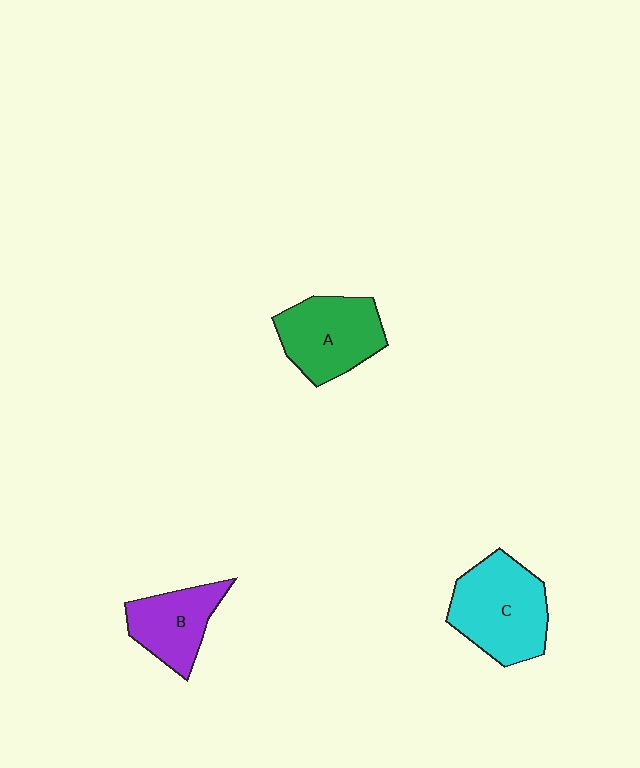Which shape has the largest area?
Shape C (cyan).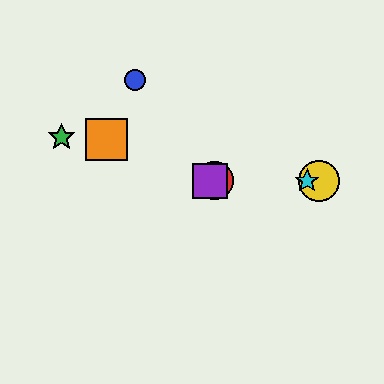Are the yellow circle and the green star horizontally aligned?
No, the yellow circle is at y≈181 and the green star is at y≈137.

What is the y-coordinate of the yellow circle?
The yellow circle is at y≈181.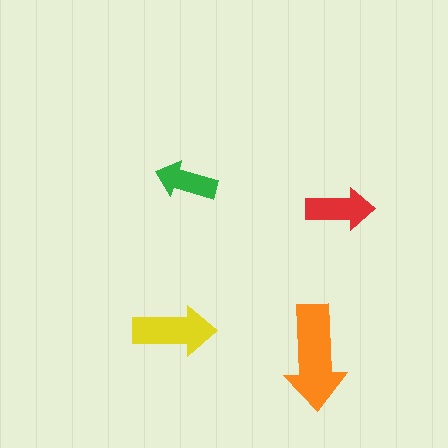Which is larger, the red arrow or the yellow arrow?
The yellow one.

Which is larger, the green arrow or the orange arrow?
The orange one.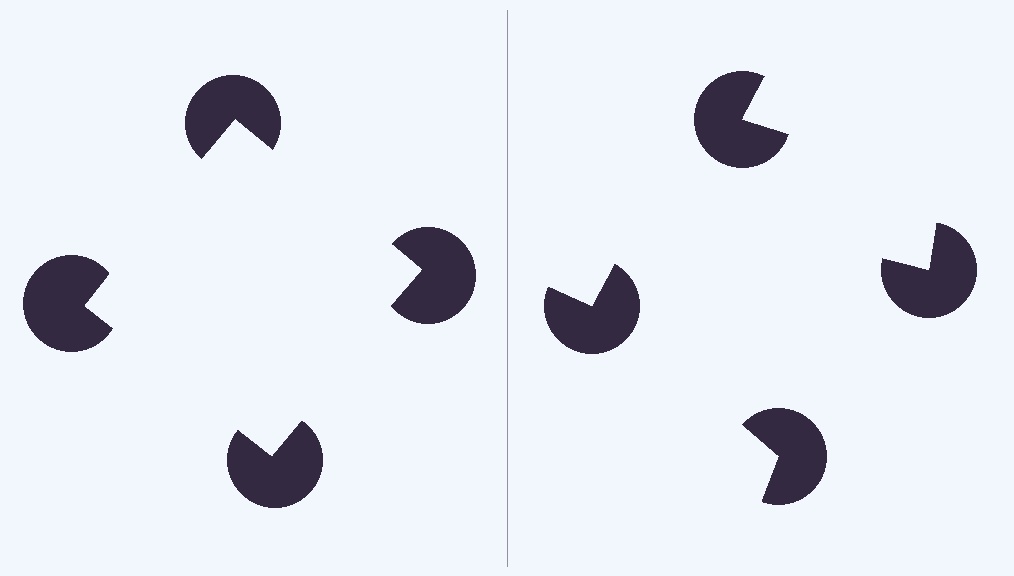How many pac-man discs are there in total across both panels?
8 — 4 on each side.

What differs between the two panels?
The pac-man discs are positioned identically on both sides; only the wedge orientations differ. On the left they align to a square; on the right they are misaligned.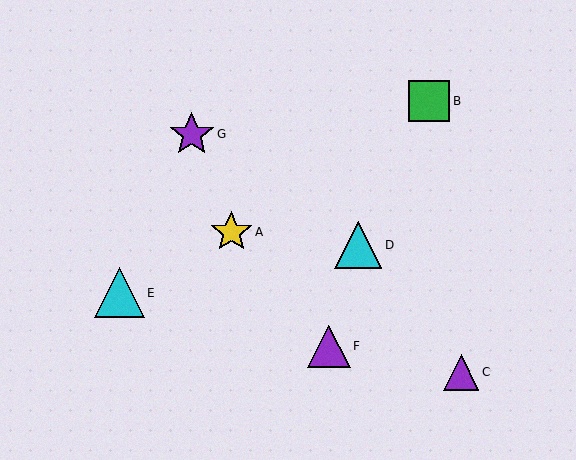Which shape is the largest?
The cyan triangle (labeled E) is the largest.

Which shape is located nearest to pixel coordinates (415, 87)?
The green square (labeled B) at (429, 101) is nearest to that location.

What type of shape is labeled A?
Shape A is a yellow star.